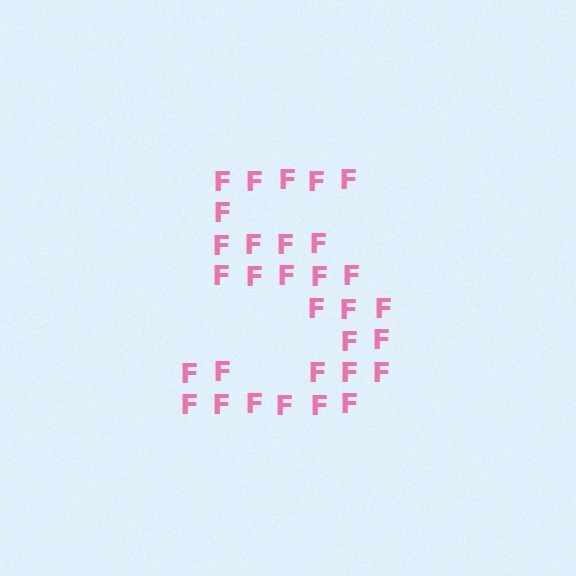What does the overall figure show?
The overall figure shows the digit 5.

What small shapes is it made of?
It is made of small letter F's.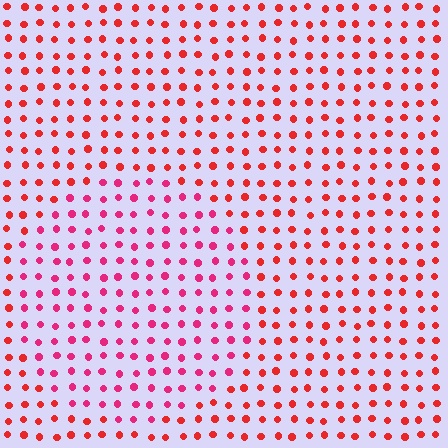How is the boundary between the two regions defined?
The boundary is defined purely by a slight shift in hue (about 27 degrees). Spacing, size, and orientation are identical on both sides.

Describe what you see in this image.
The image is filled with small red elements in a uniform arrangement. A circle-shaped region is visible where the elements are tinted to a slightly different hue, forming a subtle color boundary.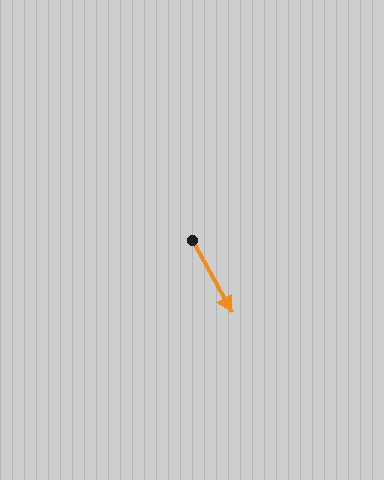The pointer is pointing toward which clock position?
Roughly 5 o'clock.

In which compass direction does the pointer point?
Southeast.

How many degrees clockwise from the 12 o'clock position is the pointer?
Approximately 151 degrees.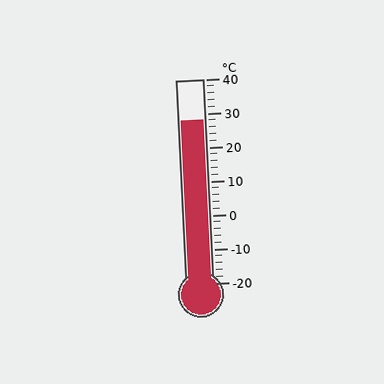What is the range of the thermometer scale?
The thermometer scale ranges from -20°C to 40°C.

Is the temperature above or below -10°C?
The temperature is above -10°C.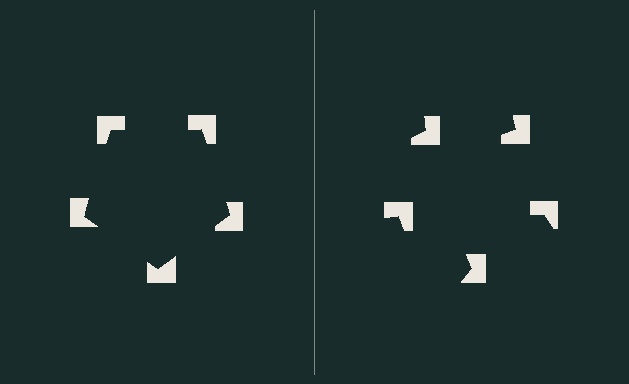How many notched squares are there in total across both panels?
10 — 5 on each side.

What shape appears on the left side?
An illusory pentagon.